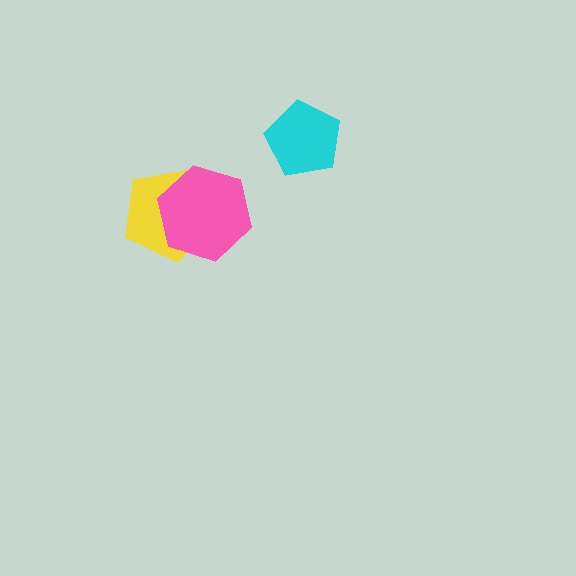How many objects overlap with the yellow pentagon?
1 object overlaps with the yellow pentagon.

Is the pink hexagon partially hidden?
No, no other shape covers it.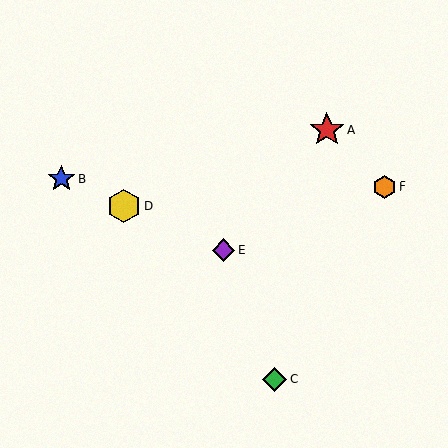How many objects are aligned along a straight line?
3 objects (B, D, E) are aligned along a straight line.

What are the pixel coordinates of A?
Object A is at (327, 130).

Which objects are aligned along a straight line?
Objects B, D, E are aligned along a straight line.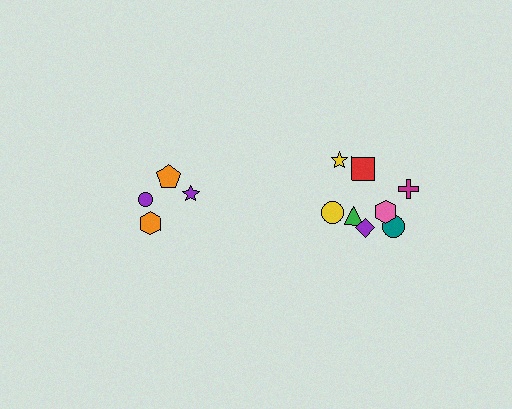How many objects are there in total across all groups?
There are 12 objects.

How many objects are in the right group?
There are 8 objects.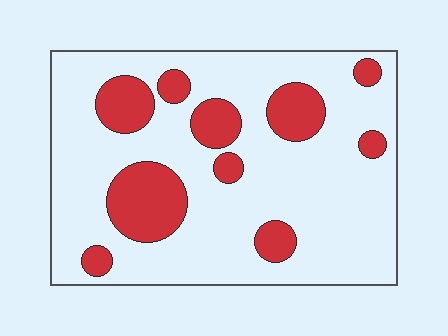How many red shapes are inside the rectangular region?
10.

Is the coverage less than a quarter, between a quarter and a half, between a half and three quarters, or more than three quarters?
Less than a quarter.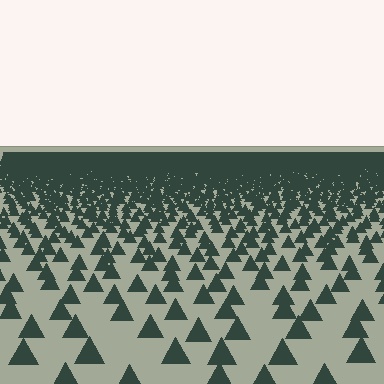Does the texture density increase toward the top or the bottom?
Density increases toward the top.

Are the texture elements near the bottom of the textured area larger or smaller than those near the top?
Larger. Near the bottom, elements are closer to the viewer and appear at a bigger on-screen size.